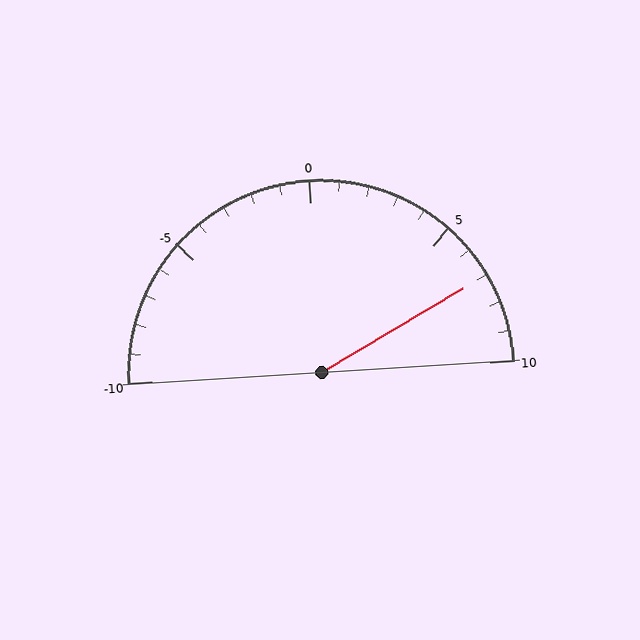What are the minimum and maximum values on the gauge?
The gauge ranges from -10 to 10.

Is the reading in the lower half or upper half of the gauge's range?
The reading is in the upper half of the range (-10 to 10).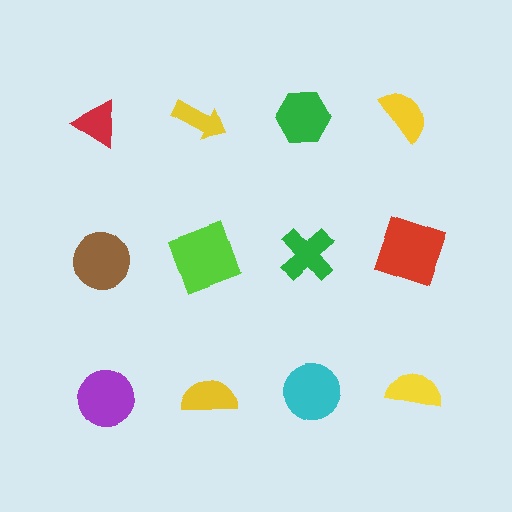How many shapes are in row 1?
4 shapes.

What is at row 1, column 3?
A green hexagon.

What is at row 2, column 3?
A green cross.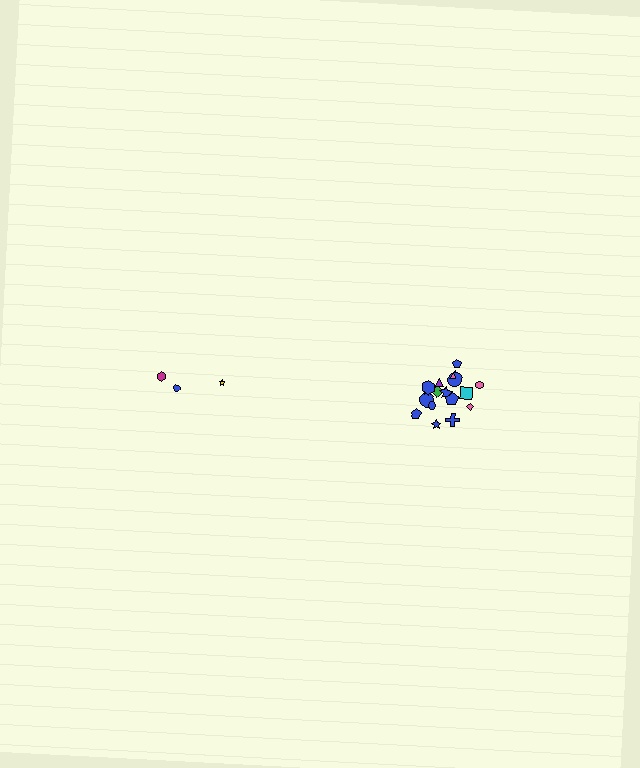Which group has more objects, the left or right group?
The right group.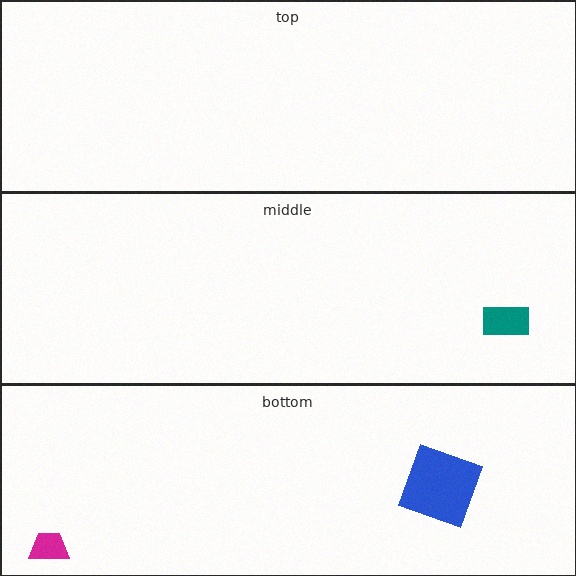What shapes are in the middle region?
The teal rectangle.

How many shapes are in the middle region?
1.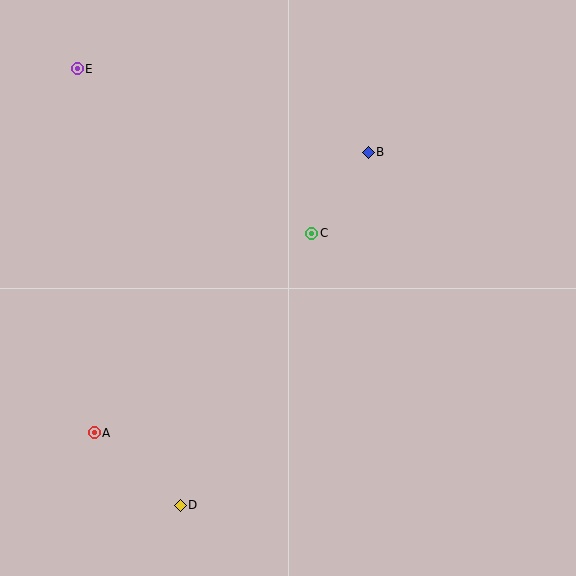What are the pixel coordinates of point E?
Point E is at (77, 69).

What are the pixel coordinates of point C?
Point C is at (312, 233).